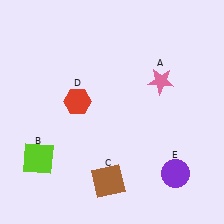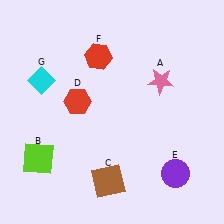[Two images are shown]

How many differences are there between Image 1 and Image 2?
There are 2 differences between the two images.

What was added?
A red hexagon (F), a cyan diamond (G) were added in Image 2.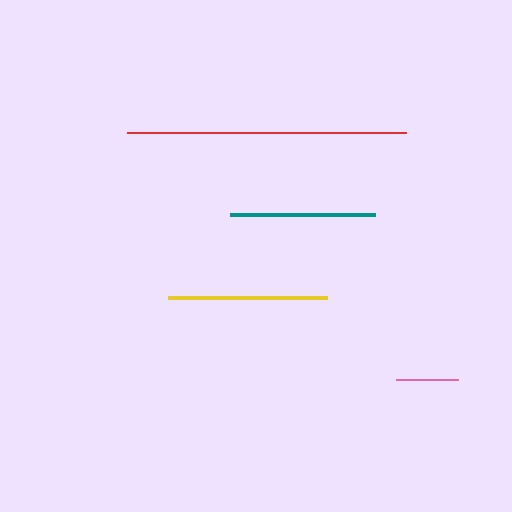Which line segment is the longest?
The red line is the longest at approximately 279 pixels.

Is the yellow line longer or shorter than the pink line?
The yellow line is longer than the pink line.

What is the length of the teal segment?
The teal segment is approximately 145 pixels long.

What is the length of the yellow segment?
The yellow segment is approximately 160 pixels long.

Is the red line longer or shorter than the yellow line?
The red line is longer than the yellow line.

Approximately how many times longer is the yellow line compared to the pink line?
The yellow line is approximately 2.6 times the length of the pink line.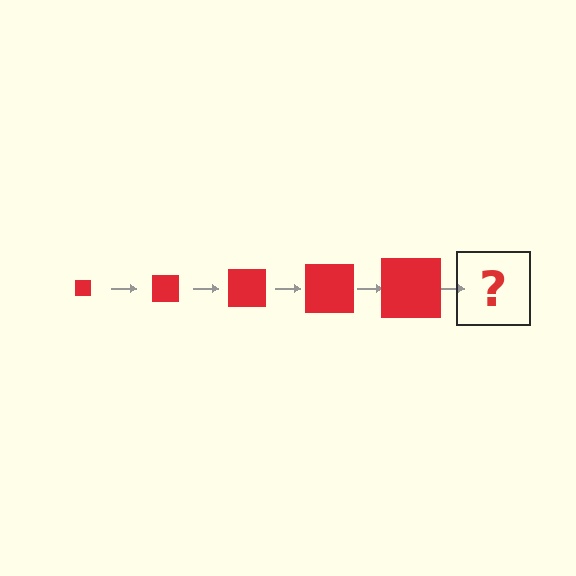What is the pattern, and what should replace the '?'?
The pattern is that the square gets progressively larger each step. The '?' should be a red square, larger than the previous one.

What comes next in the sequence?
The next element should be a red square, larger than the previous one.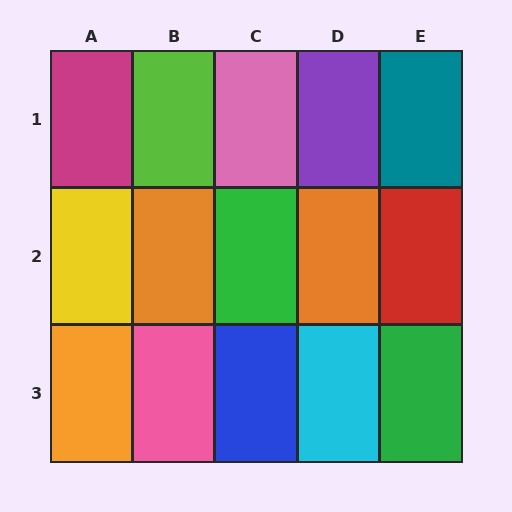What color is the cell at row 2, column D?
Orange.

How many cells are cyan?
1 cell is cyan.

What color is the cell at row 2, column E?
Red.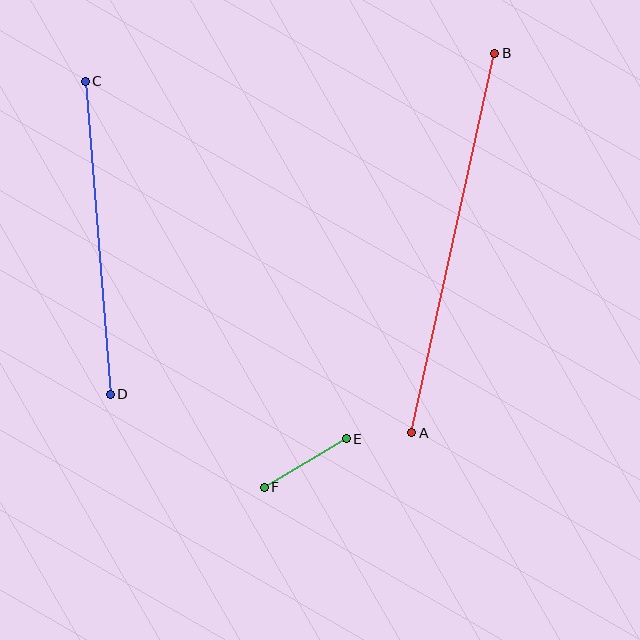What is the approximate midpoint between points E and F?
The midpoint is at approximately (305, 463) pixels.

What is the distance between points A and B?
The distance is approximately 388 pixels.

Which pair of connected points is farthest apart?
Points A and B are farthest apart.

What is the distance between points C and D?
The distance is approximately 314 pixels.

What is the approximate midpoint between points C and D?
The midpoint is at approximately (98, 238) pixels.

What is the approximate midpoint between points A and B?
The midpoint is at approximately (453, 243) pixels.